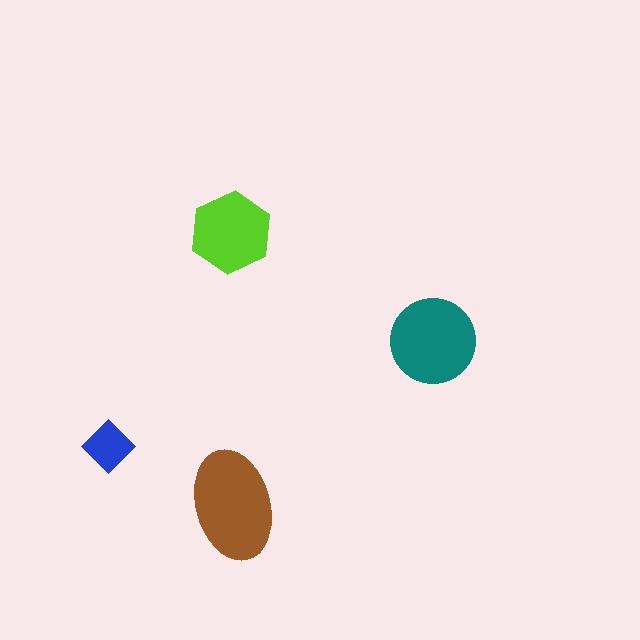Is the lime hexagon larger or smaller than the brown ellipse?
Smaller.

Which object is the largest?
The brown ellipse.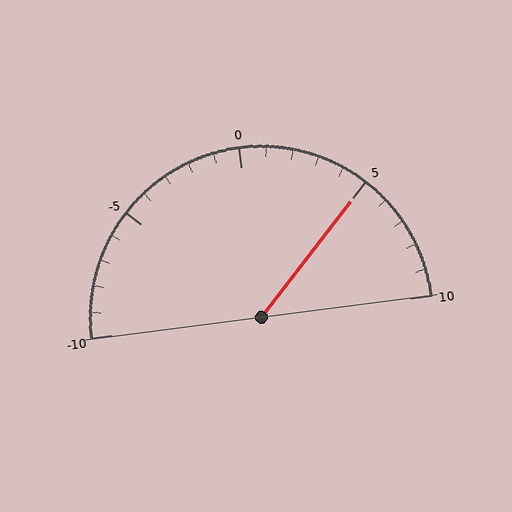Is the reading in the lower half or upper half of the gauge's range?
The reading is in the upper half of the range (-10 to 10).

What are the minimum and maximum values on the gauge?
The gauge ranges from -10 to 10.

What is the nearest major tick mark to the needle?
The nearest major tick mark is 5.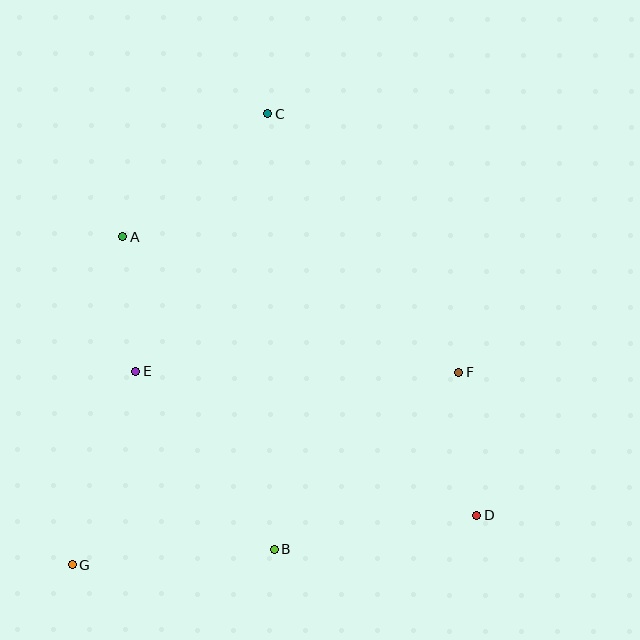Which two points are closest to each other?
Points A and E are closest to each other.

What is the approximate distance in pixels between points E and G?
The distance between E and G is approximately 203 pixels.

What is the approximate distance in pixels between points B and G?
The distance between B and G is approximately 202 pixels.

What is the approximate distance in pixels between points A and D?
The distance between A and D is approximately 450 pixels.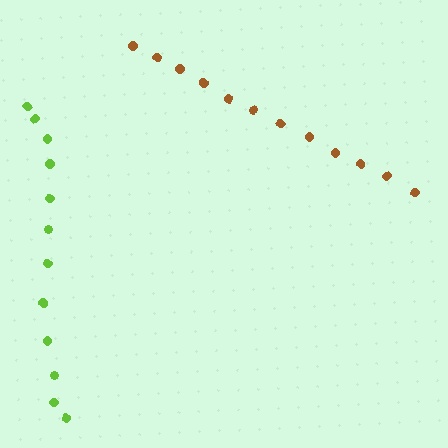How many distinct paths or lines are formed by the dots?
There are 2 distinct paths.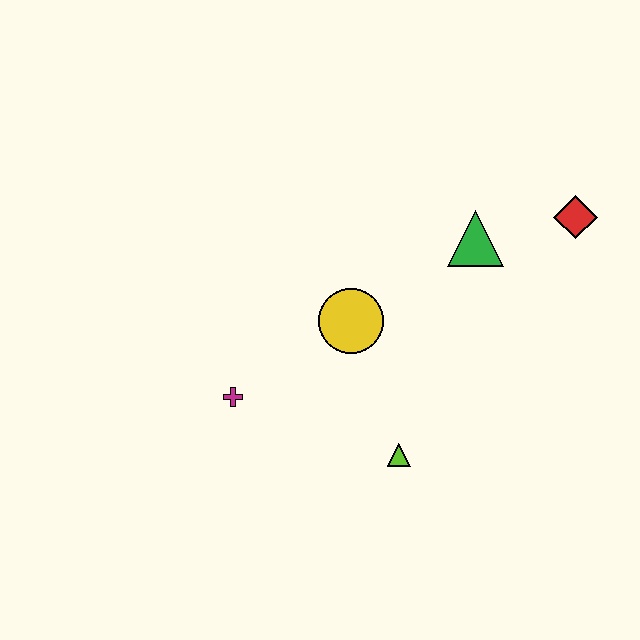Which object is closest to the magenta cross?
The yellow circle is closest to the magenta cross.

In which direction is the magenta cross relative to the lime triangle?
The magenta cross is to the left of the lime triangle.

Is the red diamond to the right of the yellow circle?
Yes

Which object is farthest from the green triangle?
The magenta cross is farthest from the green triangle.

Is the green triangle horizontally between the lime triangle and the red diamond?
Yes